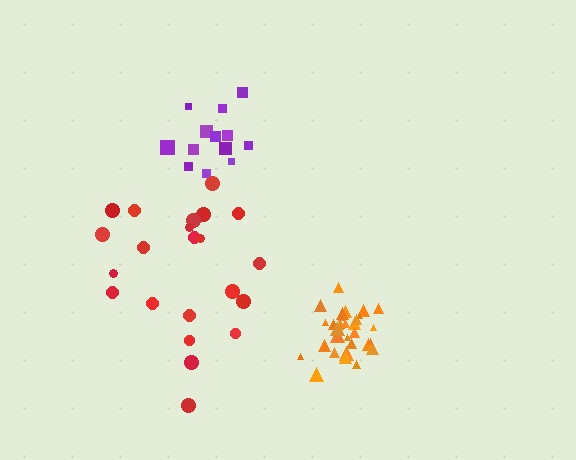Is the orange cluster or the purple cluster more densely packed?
Orange.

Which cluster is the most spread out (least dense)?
Red.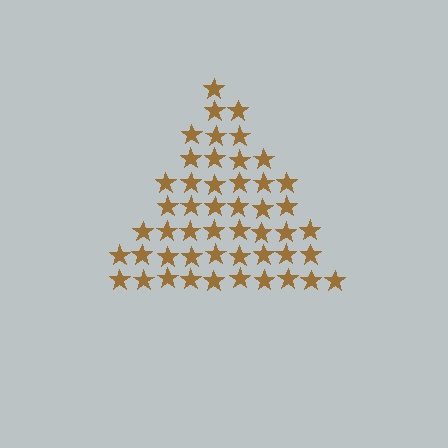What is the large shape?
The large shape is a triangle.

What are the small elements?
The small elements are stars.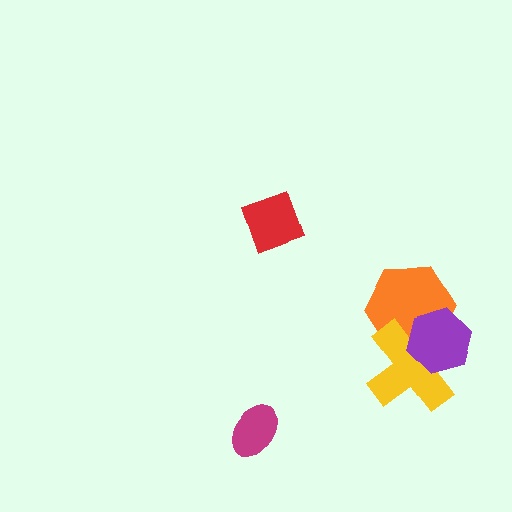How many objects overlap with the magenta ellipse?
0 objects overlap with the magenta ellipse.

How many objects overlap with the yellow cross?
2 objects overlap with the yellow cross.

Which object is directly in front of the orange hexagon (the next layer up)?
The yellow cross is directly in front of the orange hexagon.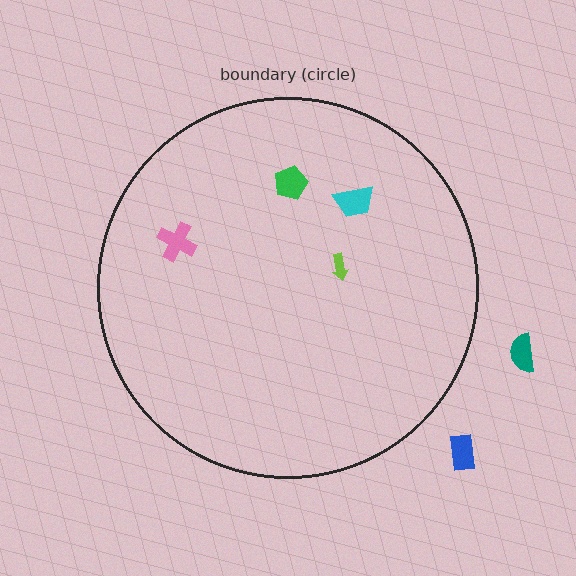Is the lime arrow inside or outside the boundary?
Inside.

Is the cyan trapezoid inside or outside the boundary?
Inside.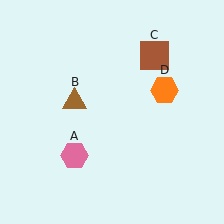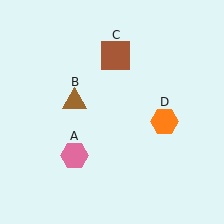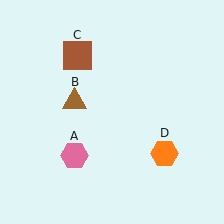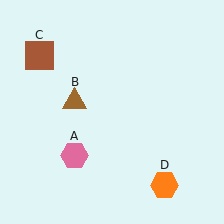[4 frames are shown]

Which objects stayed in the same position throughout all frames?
Pink hexagon (object A) and brown triangle (object B) remained stationary.